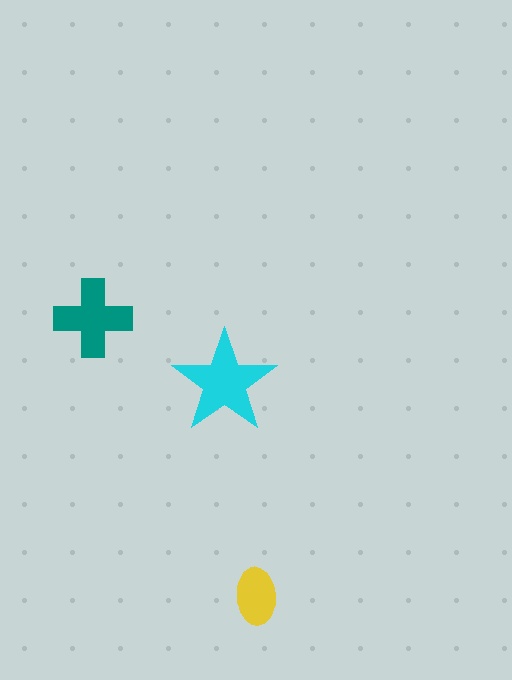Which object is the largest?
The cyan star.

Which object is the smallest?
The yellow ellipse.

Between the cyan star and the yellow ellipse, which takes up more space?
The cyan star.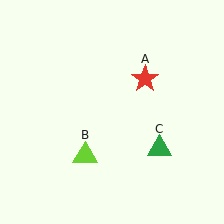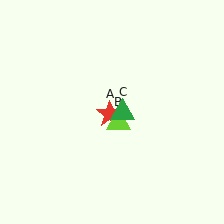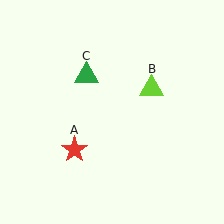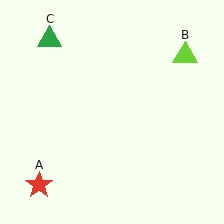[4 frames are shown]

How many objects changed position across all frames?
3 objects changed position: red star (object A), lime triangle (object B), green triangle (object C).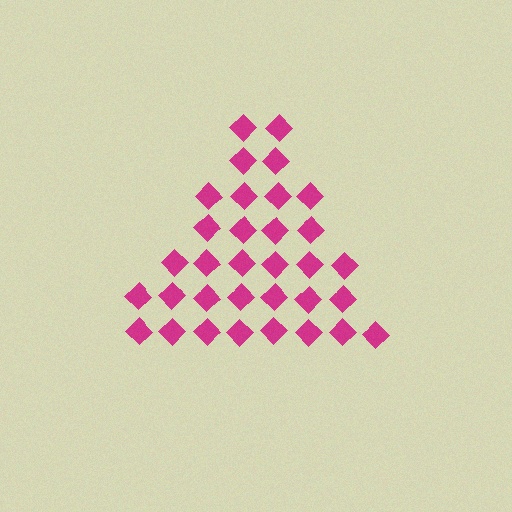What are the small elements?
The small elements are diamonds.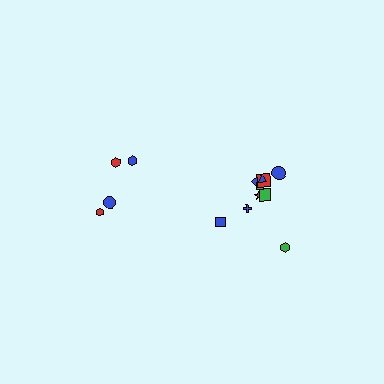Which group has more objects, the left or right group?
The right group.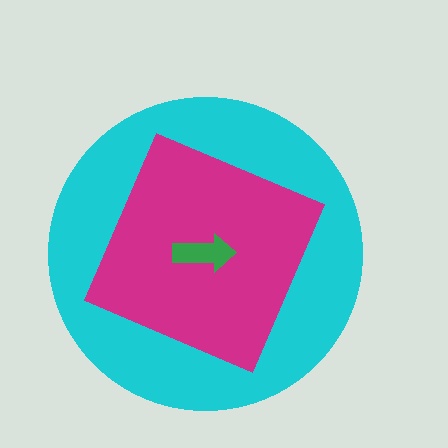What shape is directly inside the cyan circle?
The magenta diamond.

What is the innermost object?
The green arrow.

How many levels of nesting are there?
3.